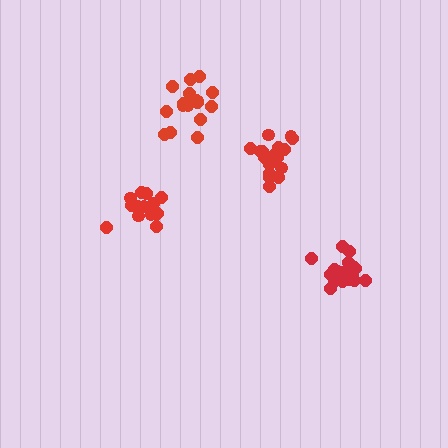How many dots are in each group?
Group 1: 18 dots, Group 2: 15 dots, Group 3: 21 dots, Group 4: 18 dots (72 total).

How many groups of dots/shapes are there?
There are 4 groups.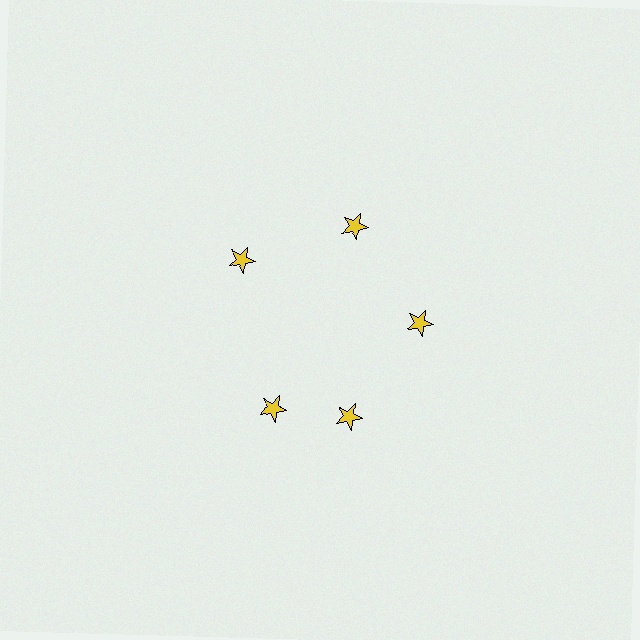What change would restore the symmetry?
The symmetry would be restored by rotating it back into even spacing with its neighbors so that all 5 stars sit at equal angles and equal distance from the center.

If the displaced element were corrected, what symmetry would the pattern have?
It would have 5-fold rotational symmetry — the pattern would map onto itself every 72 degrees.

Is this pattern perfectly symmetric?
No. The 5 yellow stars are arranged in a ring, but one element near the 8 o'clock position is rotated out of alignment along the ring, breaking the 5-fold rotational symmetry.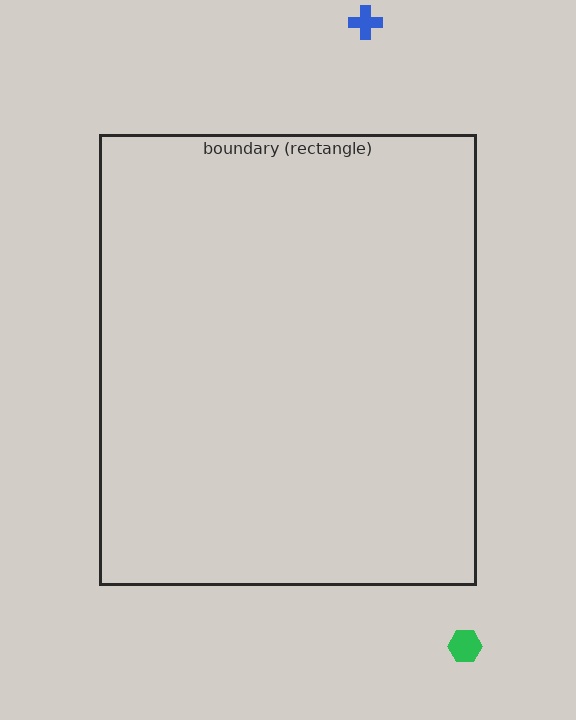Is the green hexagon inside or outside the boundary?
Outside.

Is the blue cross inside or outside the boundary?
Outside.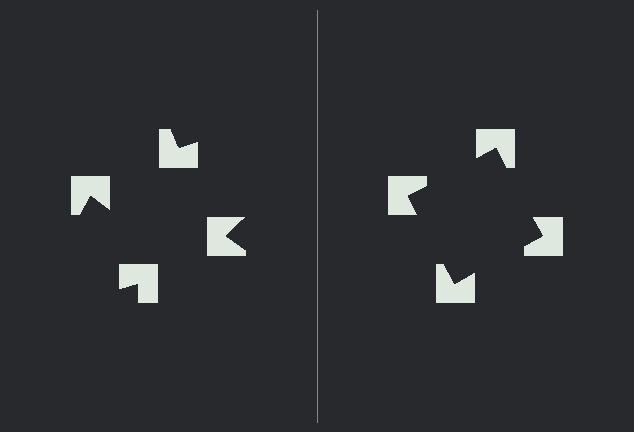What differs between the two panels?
The notched squares are positioned identically on both sides; only the wedge orientations differ. On the right they align to a square; on the left they are misaligned.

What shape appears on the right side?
An illusory square.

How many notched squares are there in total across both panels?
8 — 4 on each side.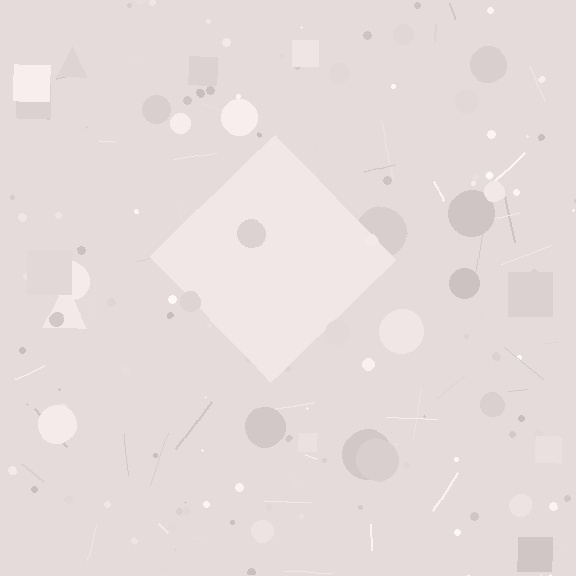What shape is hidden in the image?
A diamond is hidden in the image.